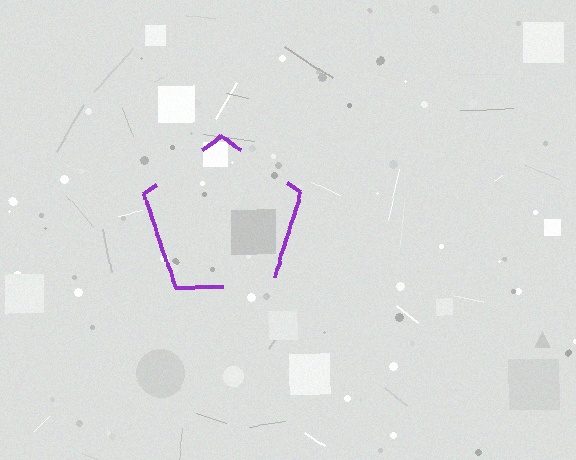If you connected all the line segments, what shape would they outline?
They would outline a pentagon.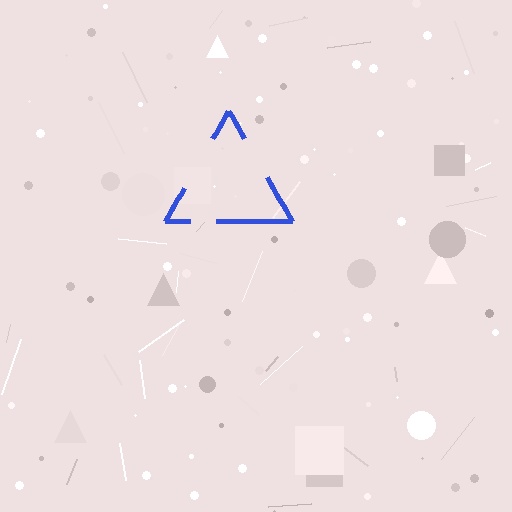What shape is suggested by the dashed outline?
The dashed outline suggests a triangle.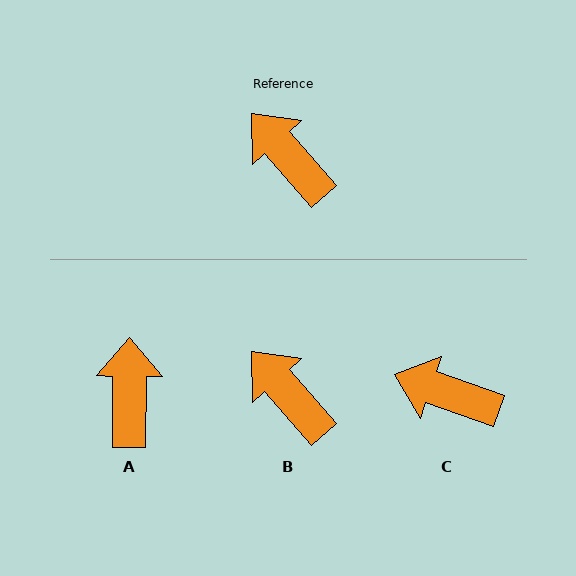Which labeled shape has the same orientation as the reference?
B.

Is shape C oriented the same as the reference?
No, it is off by about 30 degrees.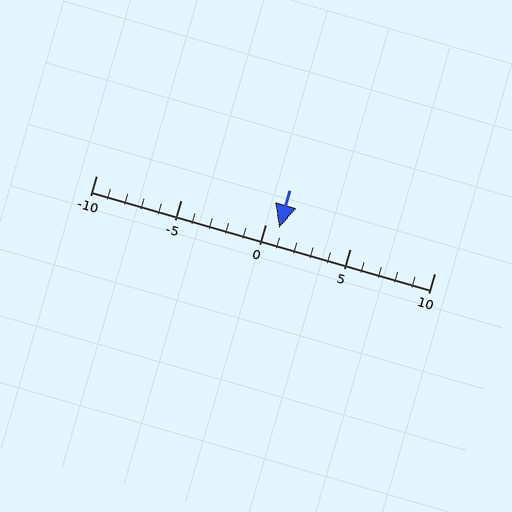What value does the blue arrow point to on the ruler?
The blue arrow points to approximately 1.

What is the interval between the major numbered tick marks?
The major tick marks are spaced 5 units apart.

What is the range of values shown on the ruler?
The ruler shows values from -10 to 10.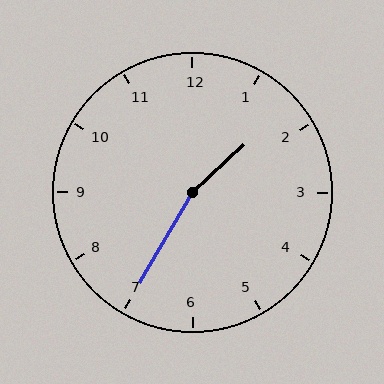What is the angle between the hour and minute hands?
Approximately 162 degrees.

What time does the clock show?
1:35.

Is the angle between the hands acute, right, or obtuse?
It is obtuse.